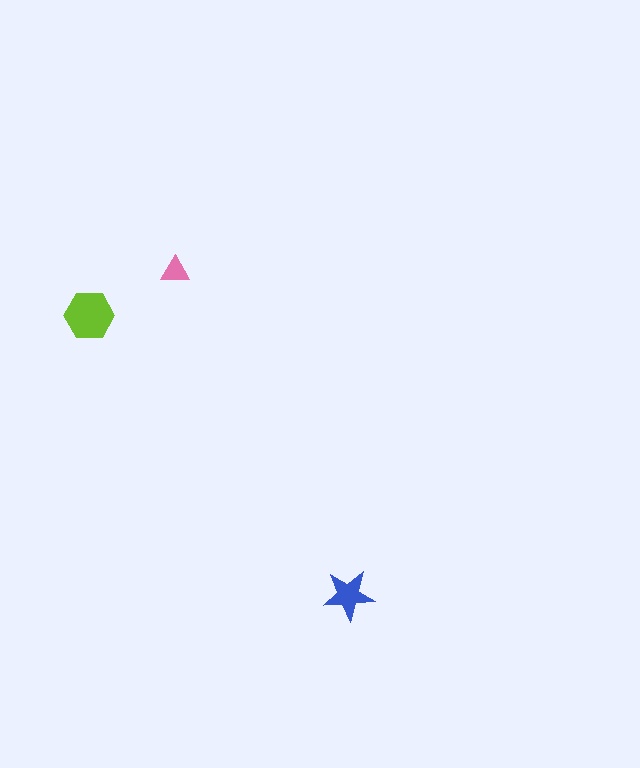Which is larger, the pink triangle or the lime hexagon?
The lime hexagon.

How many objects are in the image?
There are 3 objects in the image.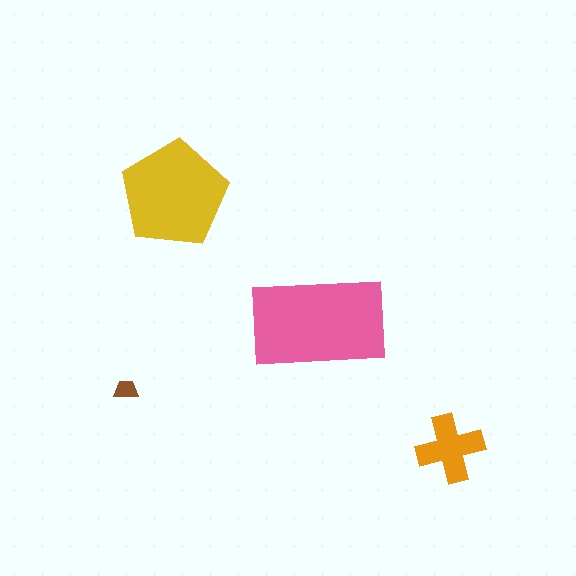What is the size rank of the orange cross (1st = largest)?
3rd.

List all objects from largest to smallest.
The pink rectangle, the yellow pentagon, the orange cross, the brown trapezoid.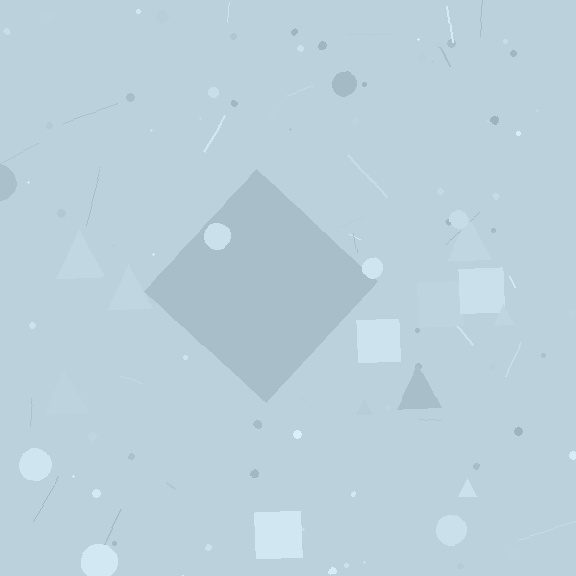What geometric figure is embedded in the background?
A diamond is embedded in the background.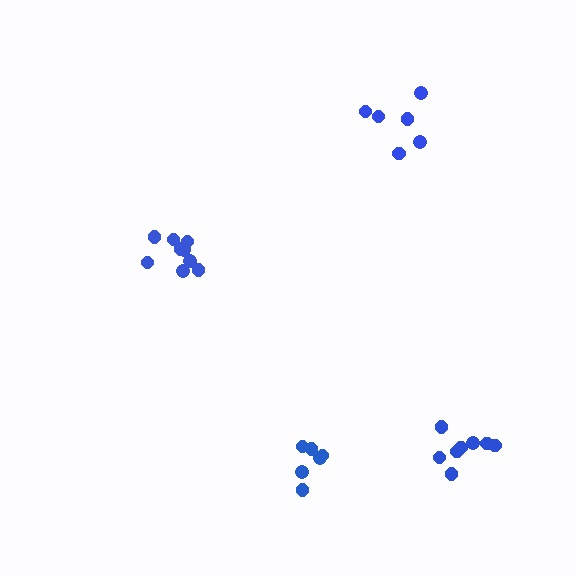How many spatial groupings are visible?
There are 4 spatial groupings.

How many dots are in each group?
Group 1: 6 dots, Group 2: 8 dots, Group 3: 10 dots, Group 4: 6 dots (30 total).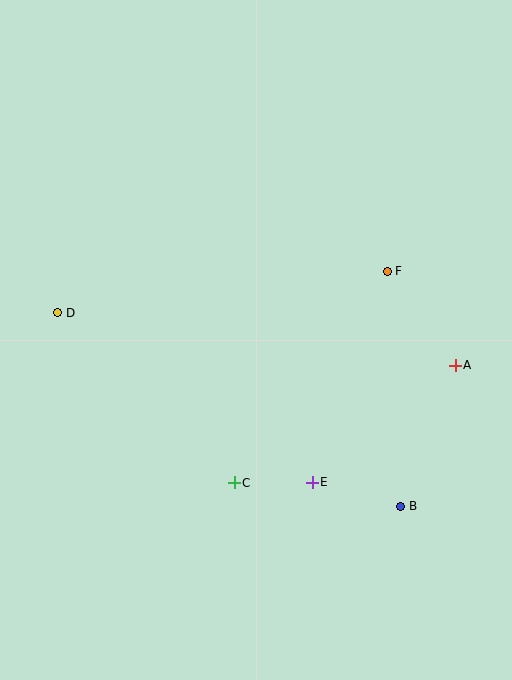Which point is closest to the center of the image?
Point C at (234, 483) is closest to the center.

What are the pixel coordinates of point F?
Point F is at (387, 271).